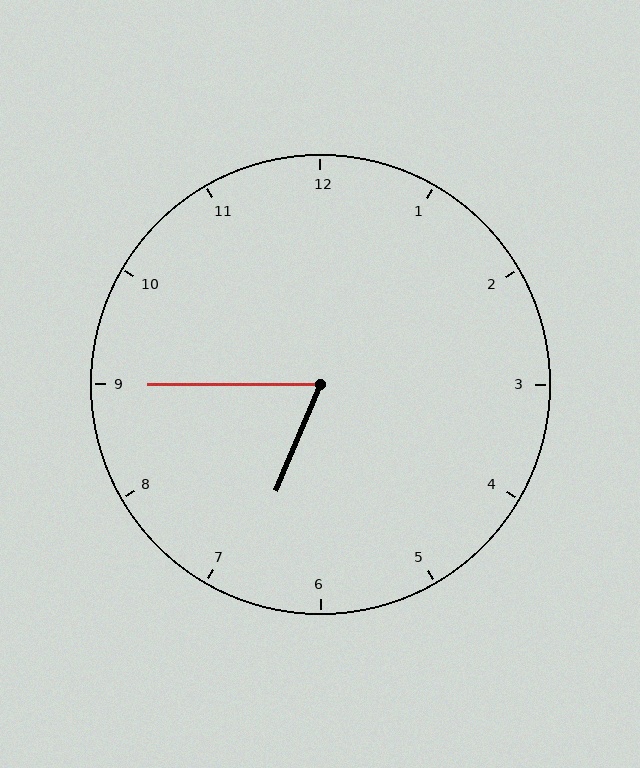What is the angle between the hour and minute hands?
Approximately 68 degrees.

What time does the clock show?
6:45.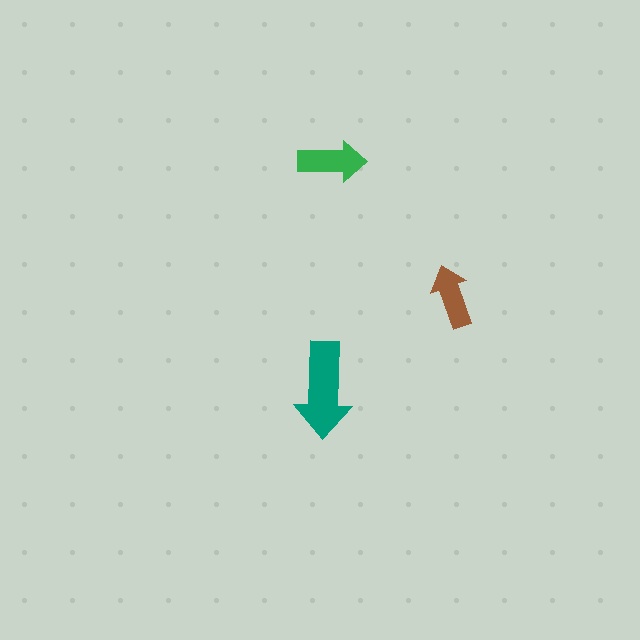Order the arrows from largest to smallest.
the teal one, the green one, the brown one.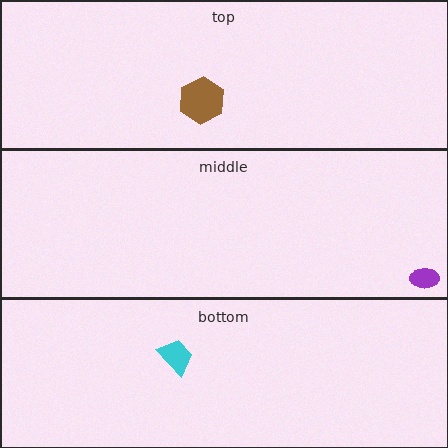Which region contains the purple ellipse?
The middle region.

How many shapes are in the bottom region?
1.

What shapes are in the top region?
The brown hexagon.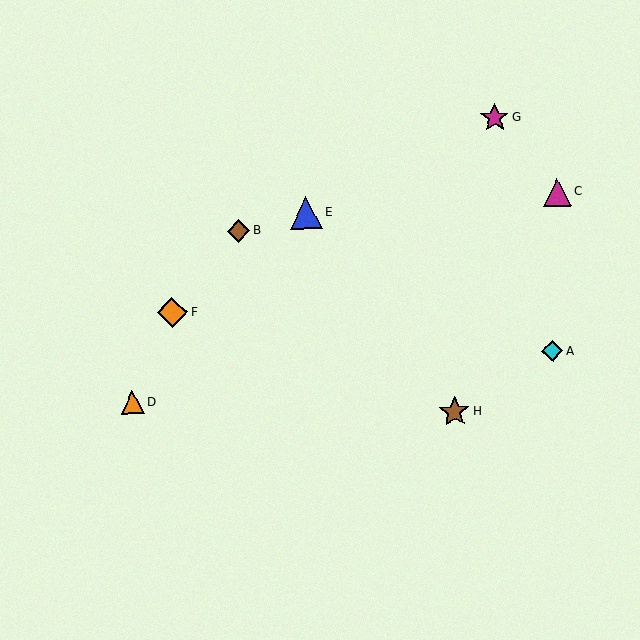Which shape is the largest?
The blue triangle (labeled E) is the largest.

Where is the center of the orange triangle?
The center of the orange triangle is at (132, 403).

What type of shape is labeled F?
Shape F is an orange diamond.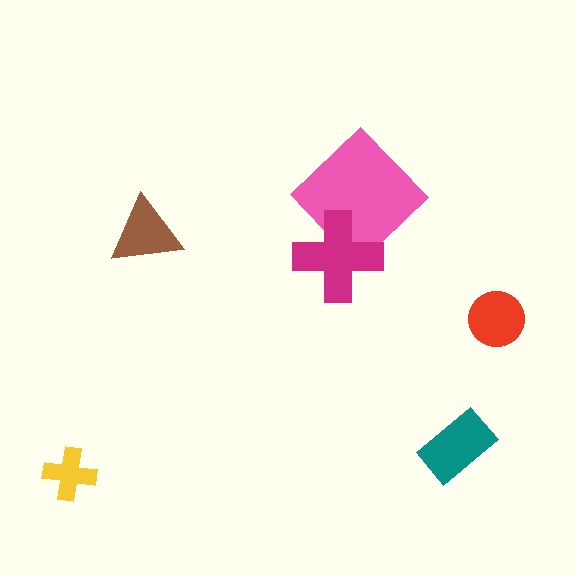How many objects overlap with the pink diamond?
1 object overlaps with the pink diamond.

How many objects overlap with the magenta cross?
1 object overlaps with the magenta cross.